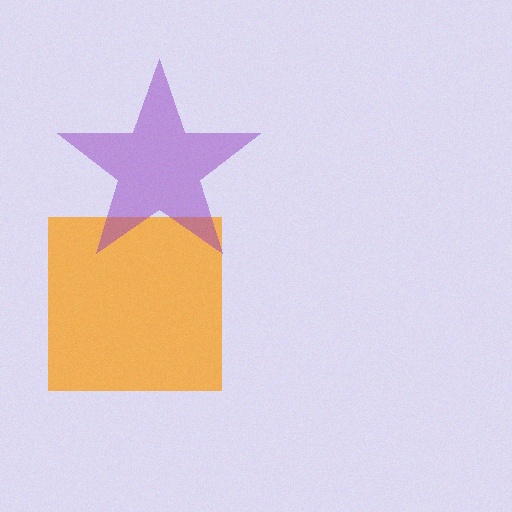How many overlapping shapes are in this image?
There are 2 overlapping shapes in the image.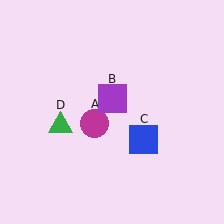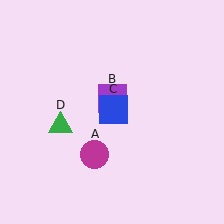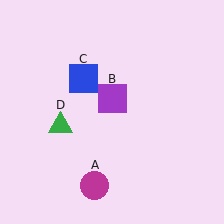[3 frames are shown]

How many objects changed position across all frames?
2 objects changed position: magenta circle (object A), blue square (object C).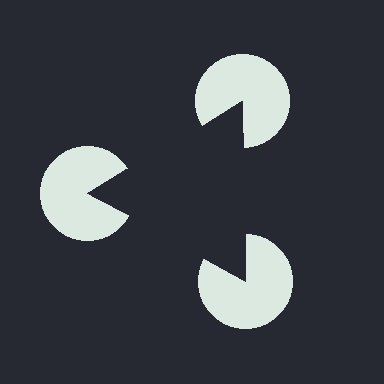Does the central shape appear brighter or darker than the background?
It typically appears slightly darker than the background, even though no actual brightness change is drawn.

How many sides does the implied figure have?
3 sides.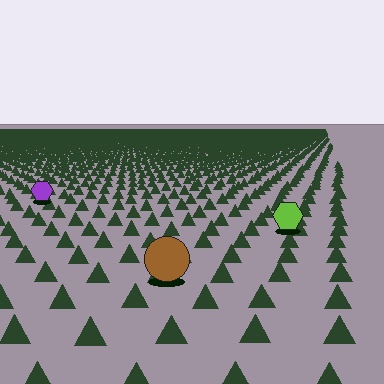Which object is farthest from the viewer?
The purple hexagon is farthest from the viewer. It appears smaller and the ground texture around it is denser.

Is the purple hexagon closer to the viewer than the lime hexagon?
No. The lime hexagon is closer — you can tell from the texture gradient: the ground texture is coarser near it.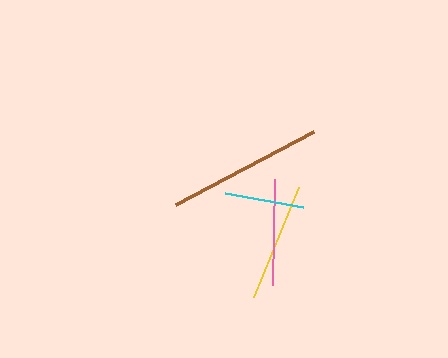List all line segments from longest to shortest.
From longest to shortest: brown, yellow, pink, cyan.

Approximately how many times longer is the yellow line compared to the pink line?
The yellow line is approximately 1.1 times the length of the pink line.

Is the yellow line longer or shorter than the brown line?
The brown line is longer than the yellow line.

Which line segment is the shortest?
The cyan line is the shortest at approximately 79 pixels.